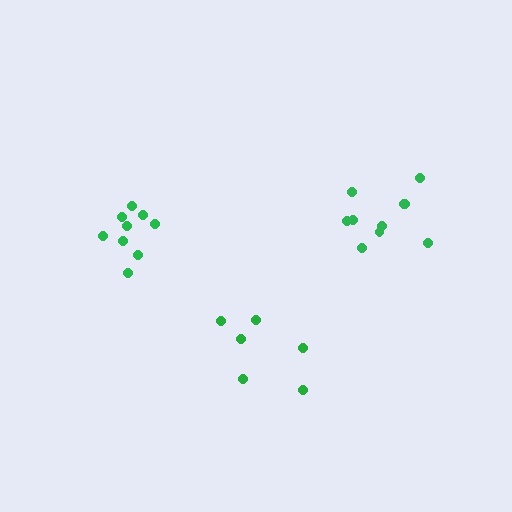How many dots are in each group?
Group 1: 10 dots, Group 2: 9 dots, Group 3: 6 dots (25 total).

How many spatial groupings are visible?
There are 3 spatial groupings.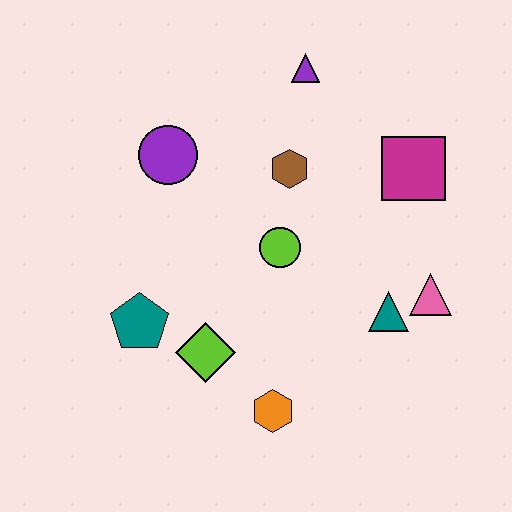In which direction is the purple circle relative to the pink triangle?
The purple circle is to the left of the pink triangle.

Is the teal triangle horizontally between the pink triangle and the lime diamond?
Yes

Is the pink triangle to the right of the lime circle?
Yes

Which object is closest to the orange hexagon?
The lime diamond is closest to the orange hexagon.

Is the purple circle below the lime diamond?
No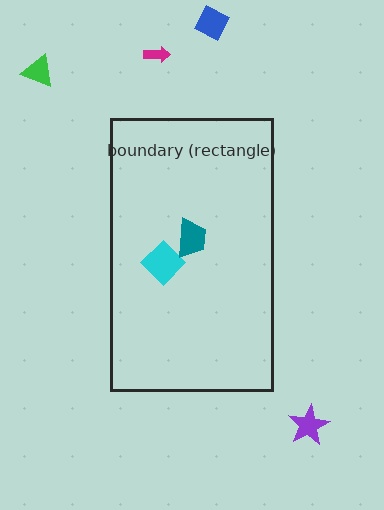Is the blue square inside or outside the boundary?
Outside.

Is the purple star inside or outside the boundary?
Outside.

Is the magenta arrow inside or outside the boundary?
Outside.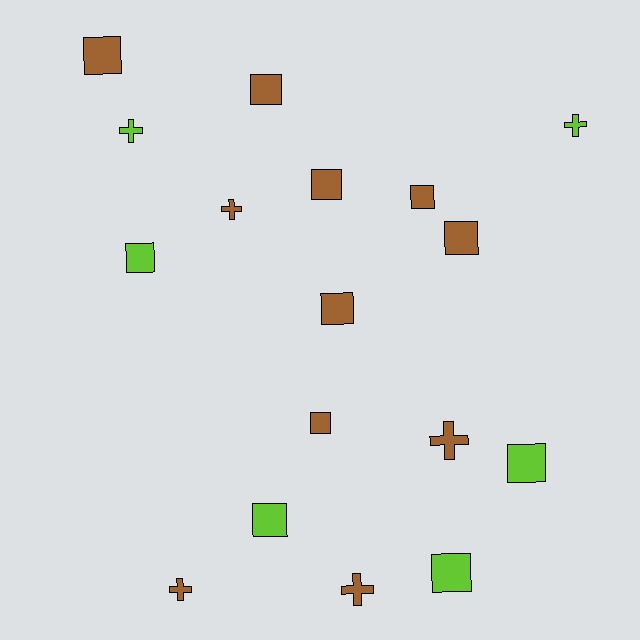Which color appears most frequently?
Brown, with 11 objects.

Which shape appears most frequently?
Square, with 11 objects.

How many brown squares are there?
There are 7 brown squares.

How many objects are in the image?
There are 17 objects.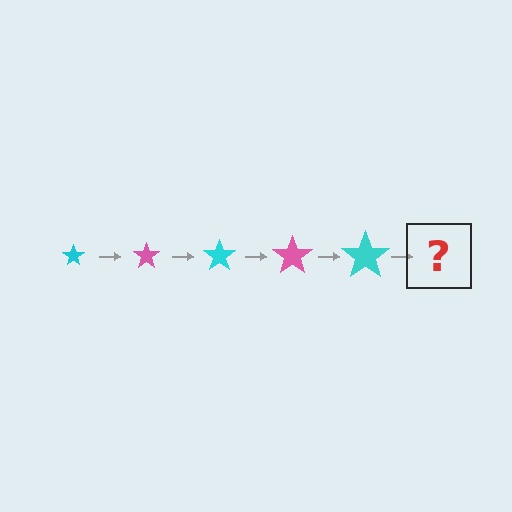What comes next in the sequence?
The next element should be a pink star, larger than the previous one.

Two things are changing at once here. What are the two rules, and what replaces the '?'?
The two rules are that the star grows larger each step and the color cycles through cyan and pink. The '?' should be a pink star, larger than the previous one.